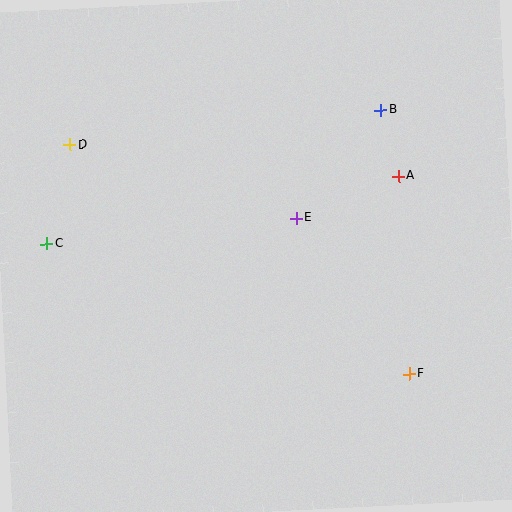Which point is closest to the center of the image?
Point E at (296, 218) is closest to the center.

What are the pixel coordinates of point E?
Point E is at (296, 218).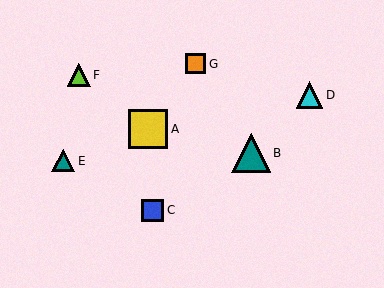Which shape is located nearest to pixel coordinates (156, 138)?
The yellow square (labeled A) at (148, 129) is nearest to that location.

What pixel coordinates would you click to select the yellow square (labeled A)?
Click at (148, 129) to select the yellow square A.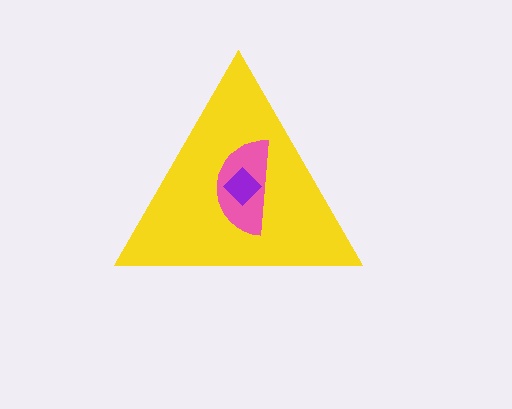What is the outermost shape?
The yellow triangle.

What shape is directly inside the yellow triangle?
The pink semicircle.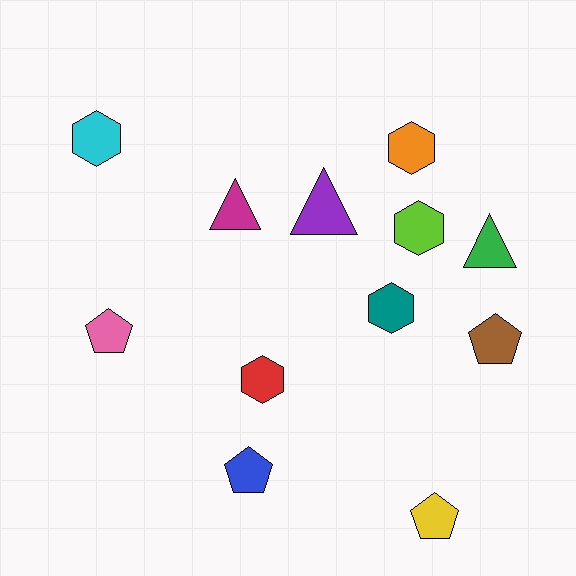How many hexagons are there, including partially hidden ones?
There are 5 hexagons.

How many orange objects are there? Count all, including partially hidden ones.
There is 1 orange object.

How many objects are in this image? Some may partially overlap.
There are 12 objects.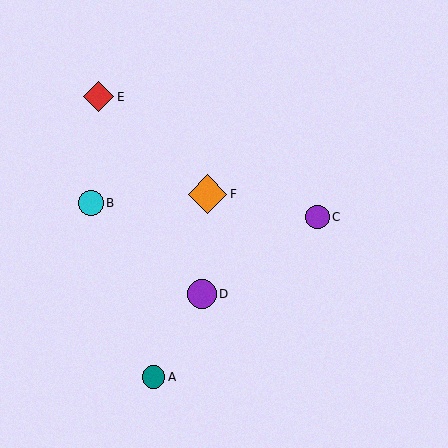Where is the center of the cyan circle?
The center of the cyan circle is at (91, 203).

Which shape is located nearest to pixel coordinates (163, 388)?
The teal circle (labeled A) at (154, 377) is nearest to that location.